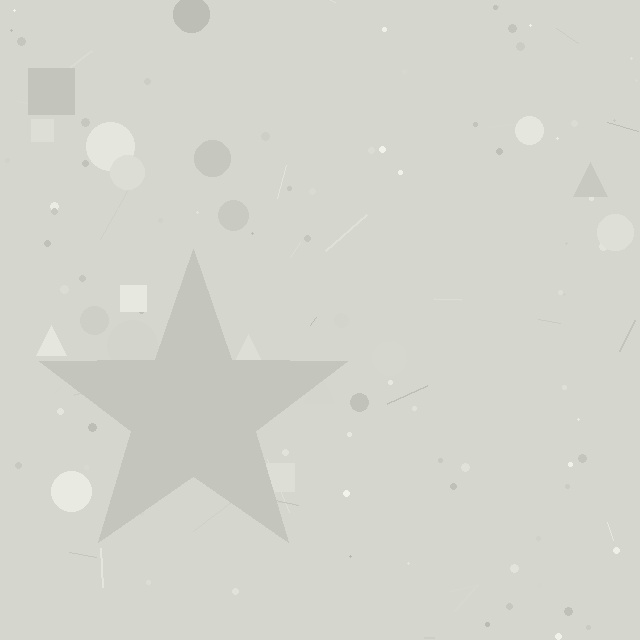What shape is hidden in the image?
A star is hidden in the image.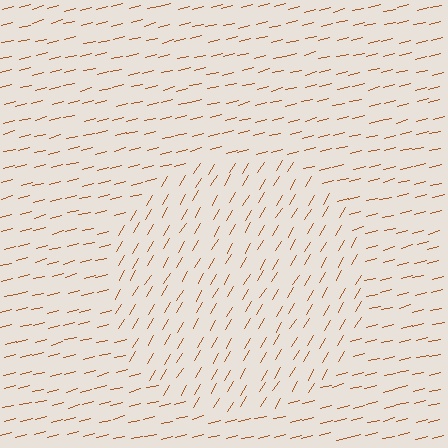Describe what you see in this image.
The image is filled with small brown line segments. A circle region in the image has lines oriented differently from the surrounding lines, creating a visible texture boundary.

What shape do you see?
I see a circle.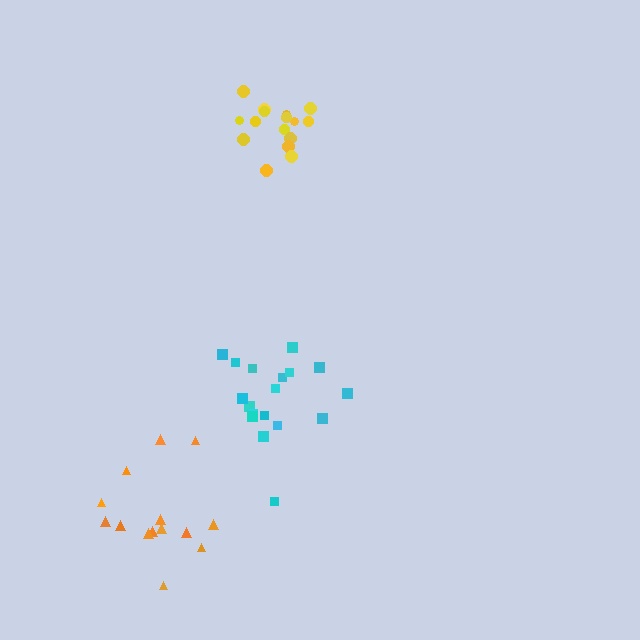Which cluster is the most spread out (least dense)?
Orange.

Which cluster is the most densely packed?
Yellow.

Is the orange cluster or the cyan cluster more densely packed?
Cyan.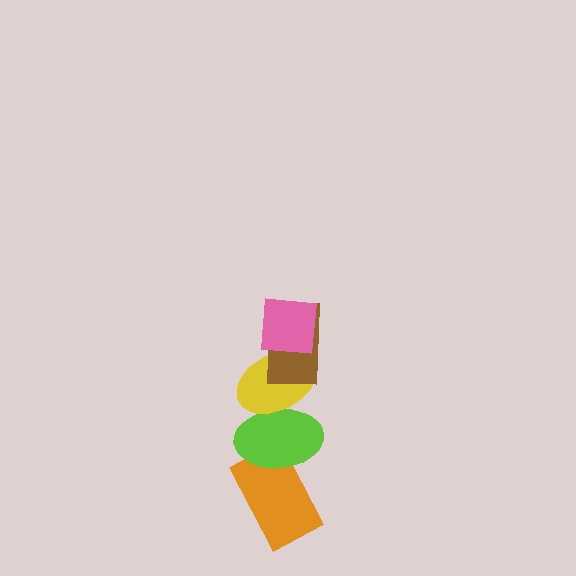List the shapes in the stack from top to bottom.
From top to bottom: the pink square, the brown rectangle, the yellow ellipse, the lime ellipse, the orange rectangle.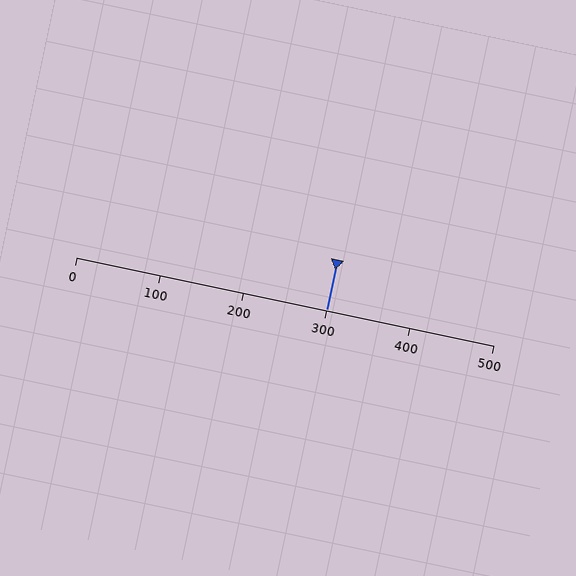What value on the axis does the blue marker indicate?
The marker indicates approximately 300.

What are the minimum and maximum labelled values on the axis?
The axis runs from 0 to 500.